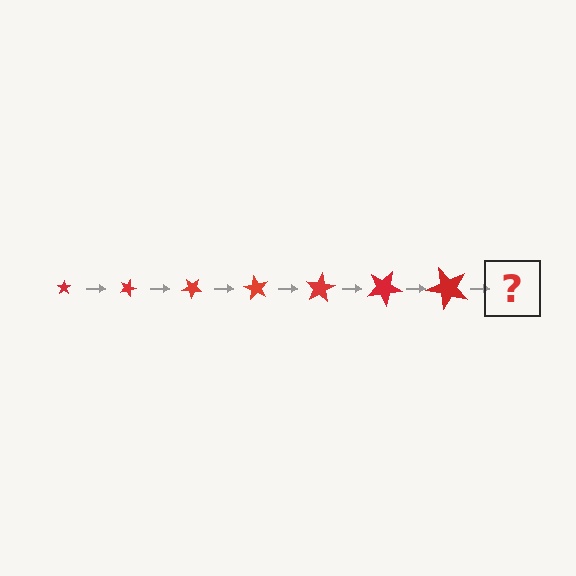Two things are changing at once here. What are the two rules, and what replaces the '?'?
The two rules are that the star grows larger each step and it rotates 20 degrees each step. The '?' should be a star, larger than the previous one and rotated 140 degrees from the start.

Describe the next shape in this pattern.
It should be a star, larger than the previous one and rotated 140 degrees from the start.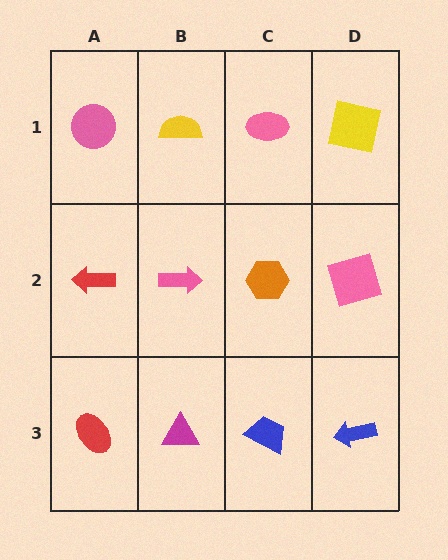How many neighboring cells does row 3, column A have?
2.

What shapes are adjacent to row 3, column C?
An orange hexagon (row 2, column C), a magenta triangle (row 3, column B), a blue arrow (row 3, column D).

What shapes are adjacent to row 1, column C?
An orange hexagon (row 2, column C), a yellow semicircle (row 1, column B), a yellow square (row 1, column D).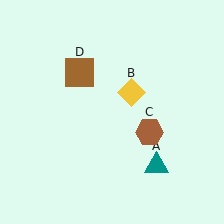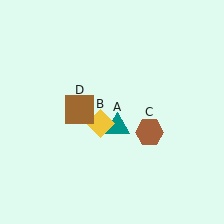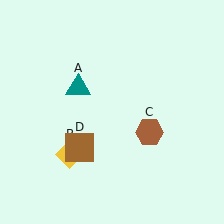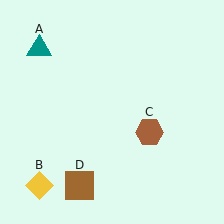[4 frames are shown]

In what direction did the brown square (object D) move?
The brown square (object D) moved down.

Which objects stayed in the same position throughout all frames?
Brown hexagon (object C) remained stationary.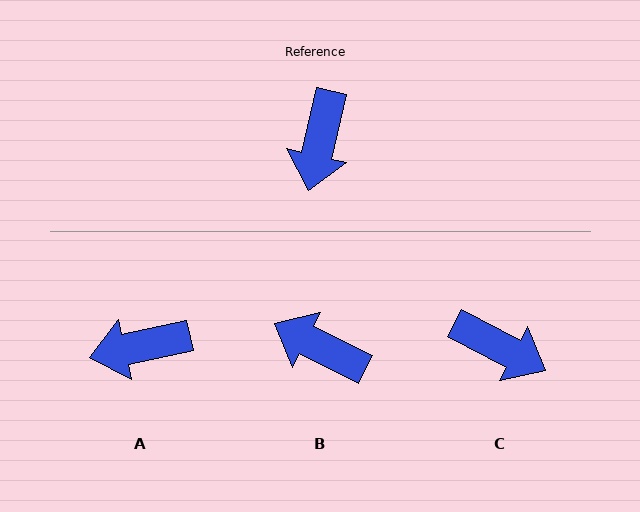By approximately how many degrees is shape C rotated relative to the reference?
Approximately 76 degrees counter-clockwise.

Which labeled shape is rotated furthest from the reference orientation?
B, about 104 degrees away.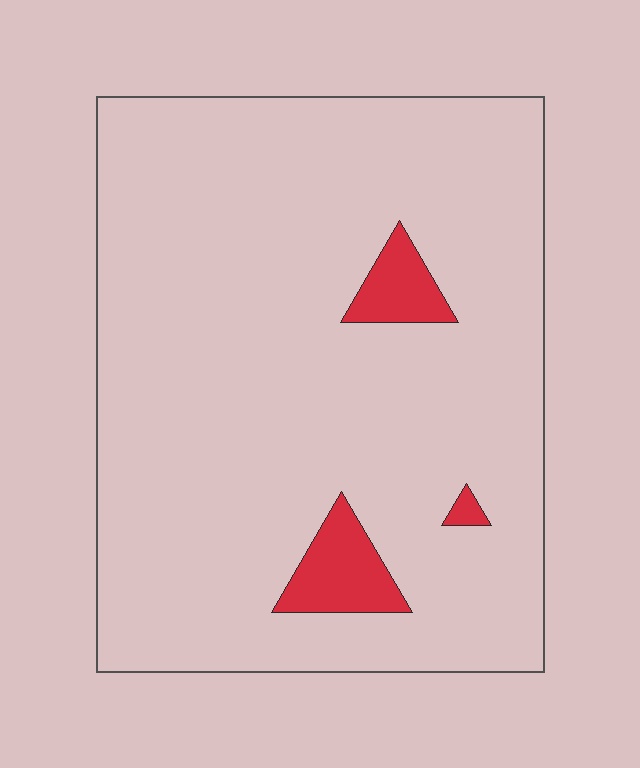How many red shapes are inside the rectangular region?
3.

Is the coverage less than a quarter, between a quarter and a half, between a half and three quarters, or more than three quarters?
Less than a quarter.